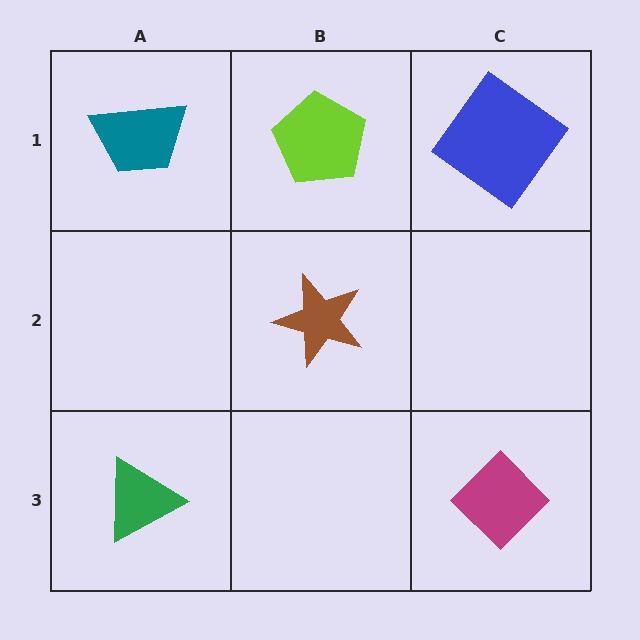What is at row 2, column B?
A brown star.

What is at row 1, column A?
A teal trapezoid.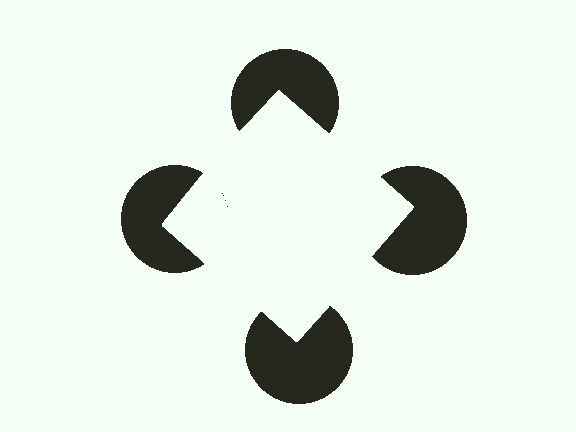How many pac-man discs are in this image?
There are 4 — one at each vertex of the illusory square.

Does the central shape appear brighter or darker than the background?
It typically appears slightly brighter than the background, even though no actual brightness change is drawn.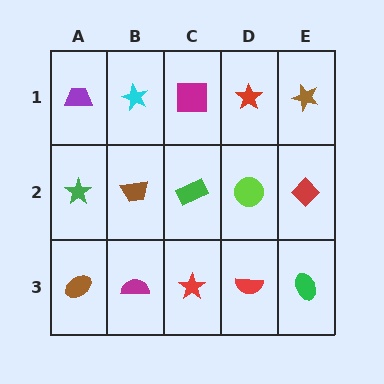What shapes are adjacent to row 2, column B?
A cyan star (row 1, column B), a magenta semicircle (row 3, column B), a green star (row 2, column A), a green rectangle (row 2, column C).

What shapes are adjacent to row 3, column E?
A red diamond (row 2, column E), a red semicircle (row 3, column D).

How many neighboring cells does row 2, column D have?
4.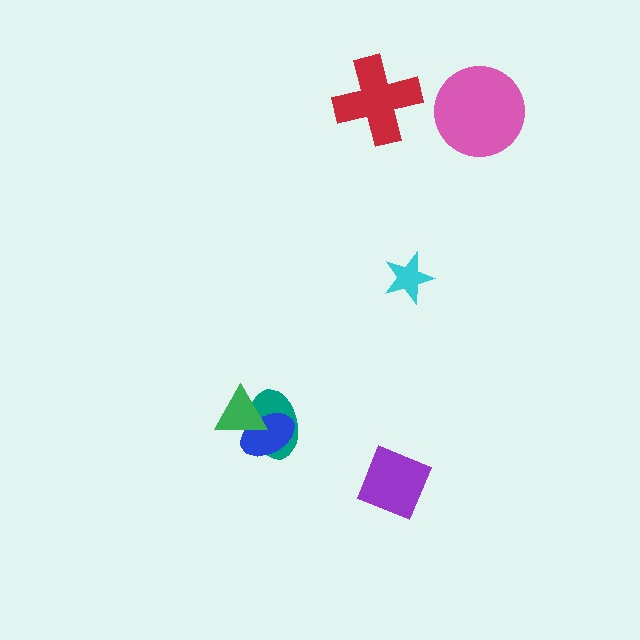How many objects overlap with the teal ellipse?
2 objects overlap with the teal ellipse.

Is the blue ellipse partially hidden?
Yes, it is partially covered by another shape.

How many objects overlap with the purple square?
0 objects overlap with the purple square.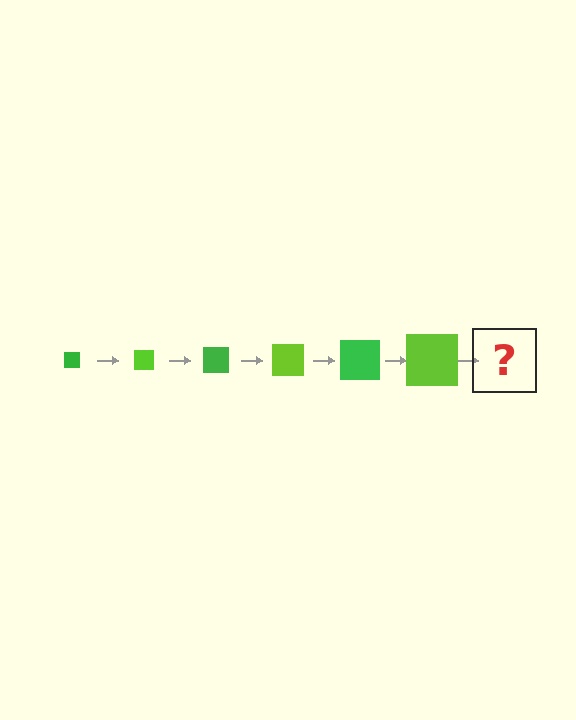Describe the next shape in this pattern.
It should be a green square, larger than the previous one.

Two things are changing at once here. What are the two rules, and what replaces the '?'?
The two rules are that the square grows larger each step and the color cycles through green and lime. The '?' should be a green square, larger than the previous one.